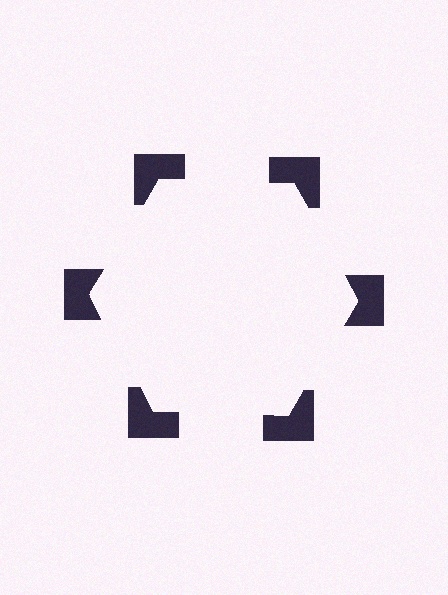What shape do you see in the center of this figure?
An illusory hexagon — its edges are inferred from the aligned wedge cuts in the notched squares, not physically drawn.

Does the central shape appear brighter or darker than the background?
It typically appears slightly brighter than the background, even though no actual brightness change is drawn.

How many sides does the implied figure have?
6 sides.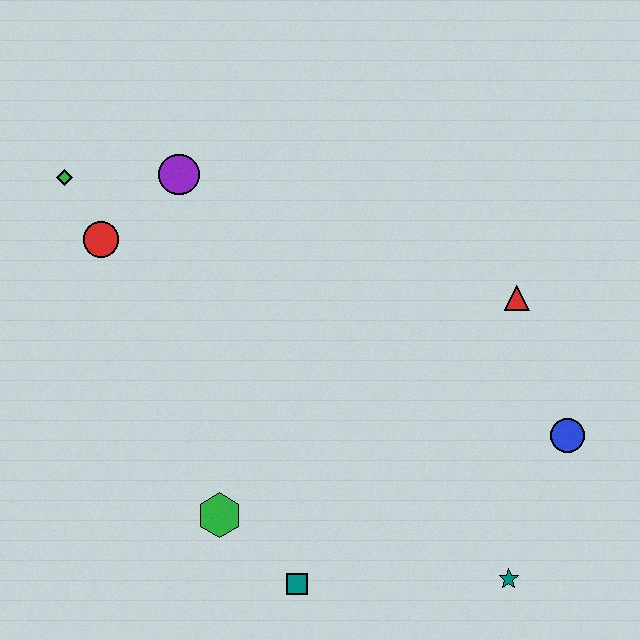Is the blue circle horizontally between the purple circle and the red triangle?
No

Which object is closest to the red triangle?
The blue circle is closest to the red triangle.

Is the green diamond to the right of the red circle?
No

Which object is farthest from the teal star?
The green diamond is farthest from the teal star.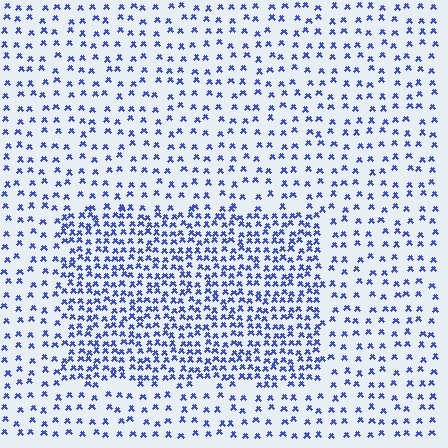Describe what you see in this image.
The image contains small blue elements arranged at two different densities. A rectangle-shaped region is visible where the elements are more densely packed than the surrounding area.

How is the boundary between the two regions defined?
The boundary is defined by a change in element density (approximately 2.2x ratio). All elements are the same color, size, and shape.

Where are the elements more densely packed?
The elements are more densely packed inside the rectangle boundary.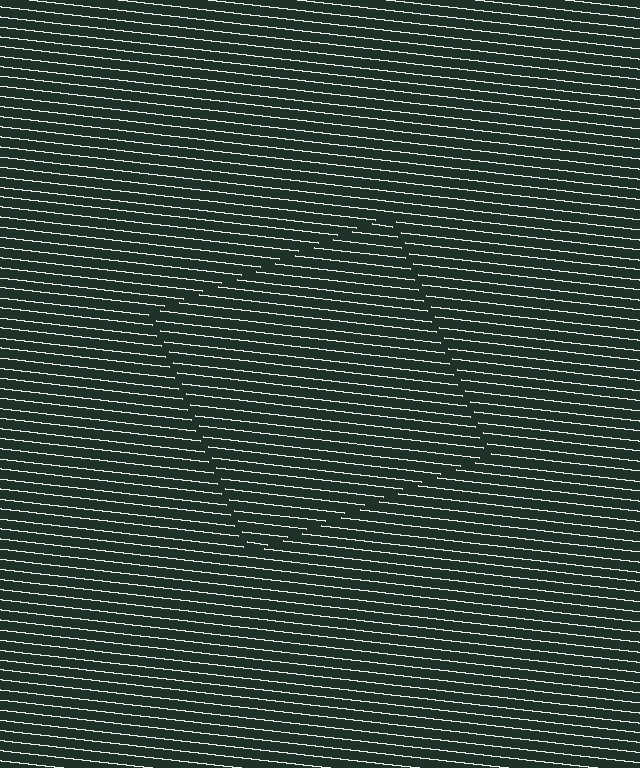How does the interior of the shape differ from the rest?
The interior of the shape contains the same grating, shifted by half a period — the contour is defined by the phase discontinuity where line-ends from the inner and outer gratings abut.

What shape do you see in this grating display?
An illusory square. The interior of the shape contains the same grating, shifted by half a period — the contour is defined by the phase discontinuity where line-ends from the inner and outer gratings abut.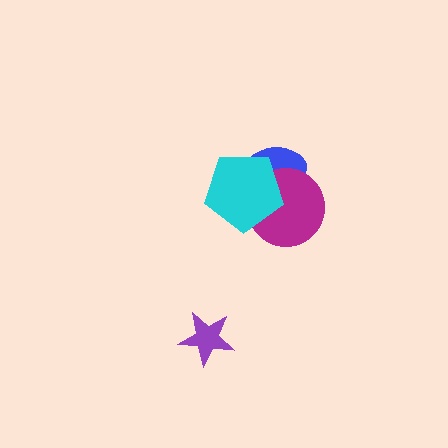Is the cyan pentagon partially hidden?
No, no other shape covers it.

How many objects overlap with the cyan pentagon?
2 objects overlap with the cyan pentagon.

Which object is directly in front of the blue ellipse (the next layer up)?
The magenta circle is directly in front of the blue ellipse.